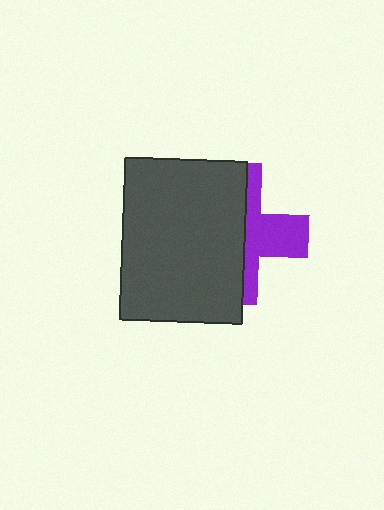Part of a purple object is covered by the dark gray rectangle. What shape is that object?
It is a cross.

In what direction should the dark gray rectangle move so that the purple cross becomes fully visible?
The dark gray rectangle should move left. That is the shortest direction to clear the overlap and leave the purple cross fully visible.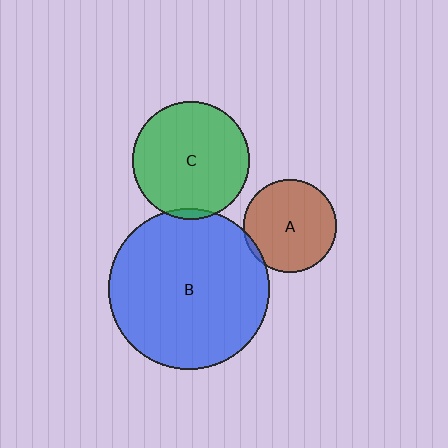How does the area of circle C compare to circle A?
Approximately 1.6 times.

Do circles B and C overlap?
Yes.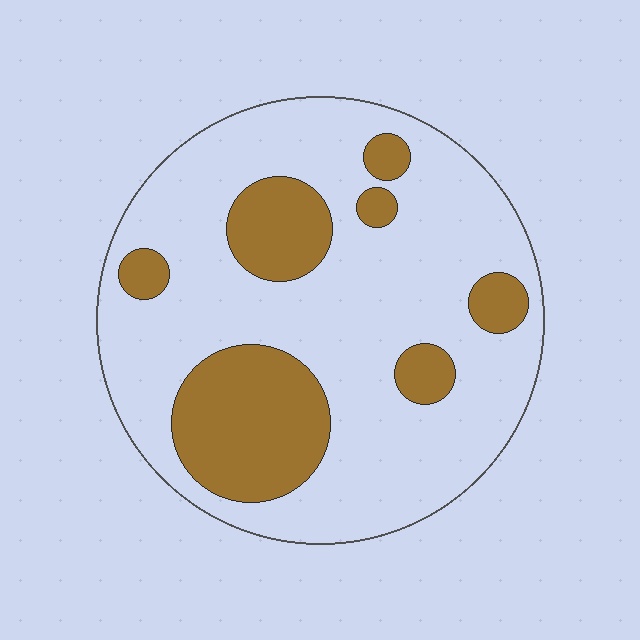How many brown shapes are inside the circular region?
7.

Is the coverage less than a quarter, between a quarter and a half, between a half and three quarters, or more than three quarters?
Between a quarter and a half.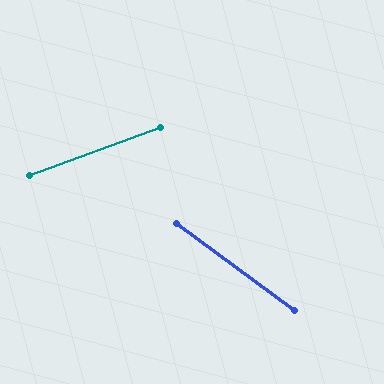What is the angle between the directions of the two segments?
Approximately 57 degrees.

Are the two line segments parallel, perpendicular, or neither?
Neither parallel nor perpendicular — they differ by about 57°.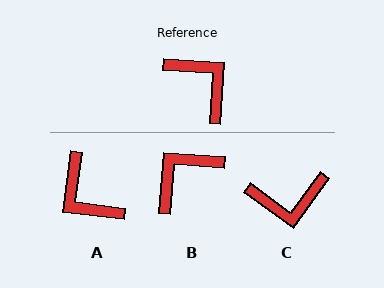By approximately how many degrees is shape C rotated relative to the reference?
Approximately 122 degrees clockwise.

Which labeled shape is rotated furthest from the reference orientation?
A, about 177 degrees away.